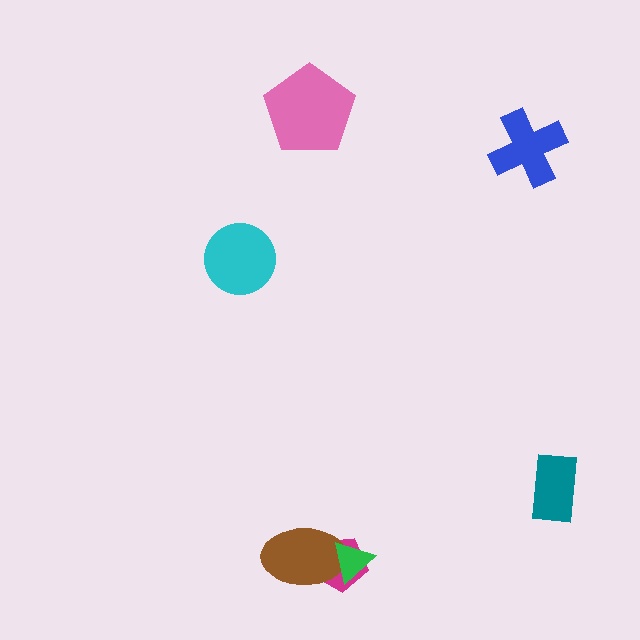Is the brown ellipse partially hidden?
Yes, it is partially covered by another shape.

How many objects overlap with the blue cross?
0 objects overlap with the blue cross.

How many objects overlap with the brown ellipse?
2 objects overlap with the brown ellipse.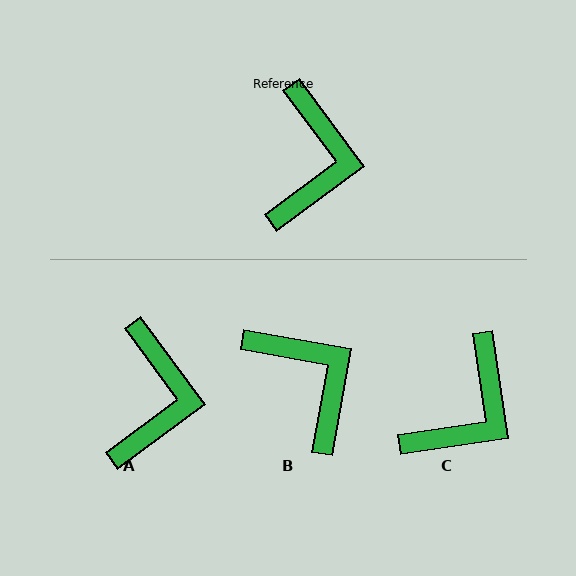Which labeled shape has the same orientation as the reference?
A.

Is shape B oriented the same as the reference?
No, it is off by about 44 degrees.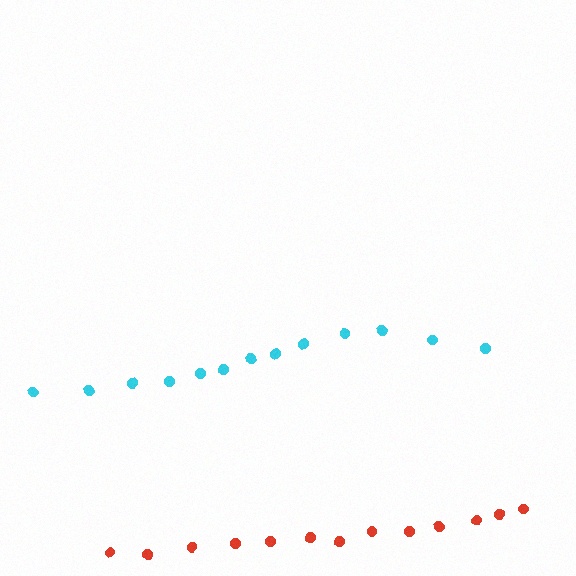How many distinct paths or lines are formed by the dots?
There are 2 distinct paths.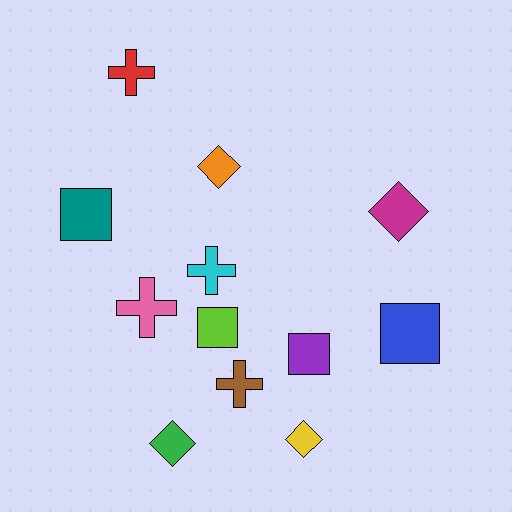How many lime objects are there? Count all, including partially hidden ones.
There is 1 lime object.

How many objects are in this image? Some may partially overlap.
There are 12 objects.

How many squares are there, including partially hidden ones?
There are 4 squares.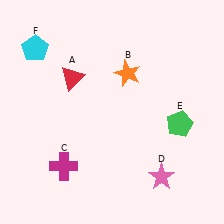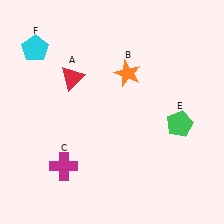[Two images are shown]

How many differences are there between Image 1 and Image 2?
There is 1 difference between the two images.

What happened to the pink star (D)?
The pink star (D) was removed in Image 2. It was in the bottom-right area of Image 1.